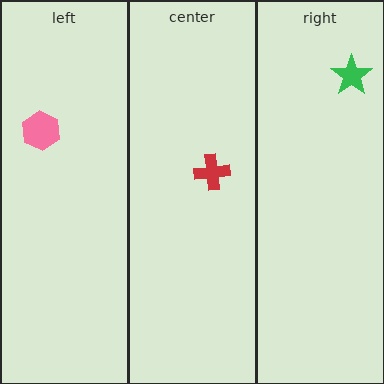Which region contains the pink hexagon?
The left region.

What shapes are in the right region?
The green star.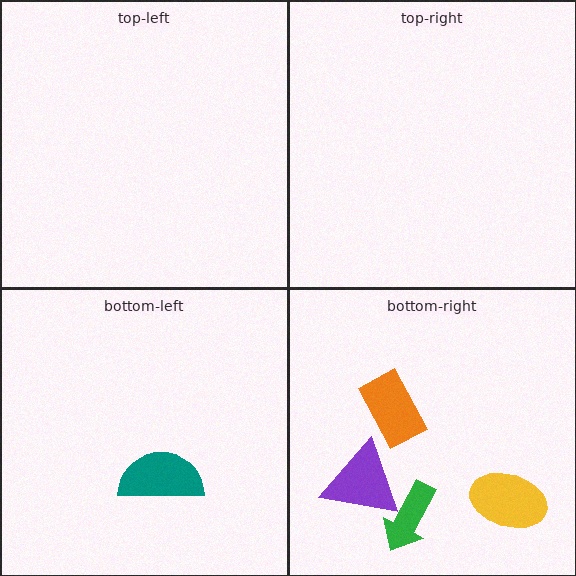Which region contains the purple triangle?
The bottom-right region.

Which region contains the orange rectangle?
The bottom-right region.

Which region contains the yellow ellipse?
The bottom-right region.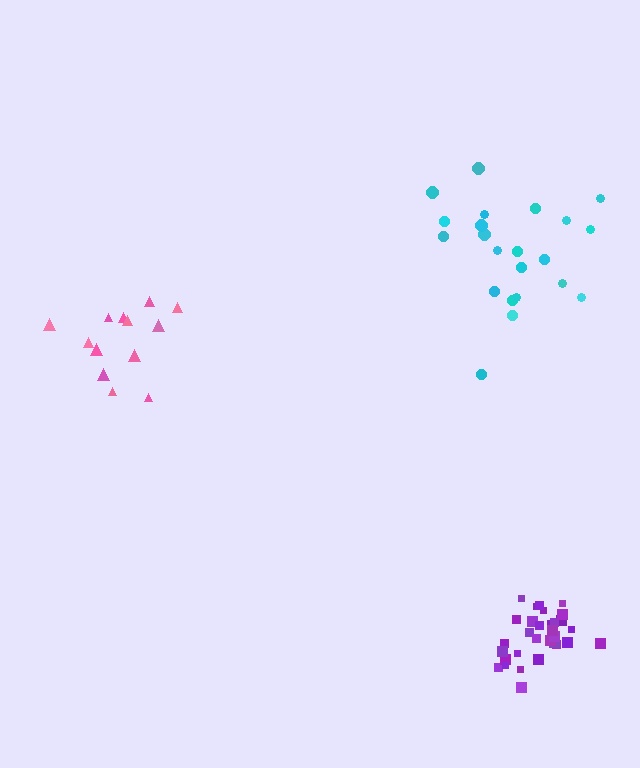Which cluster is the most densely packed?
Purple.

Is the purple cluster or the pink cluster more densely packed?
Purple.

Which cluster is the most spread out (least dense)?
Pink.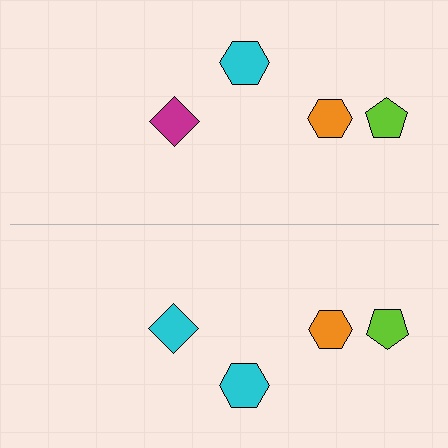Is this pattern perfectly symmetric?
No, the pattern is not perfectly symmetric. The cyan diamond on the bottom side breaks the symmetry — its mirror counterpart is magenta.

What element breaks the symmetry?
The cyan diamond on the bottom side breaks the symmetry — its mirror counterpart is magenta.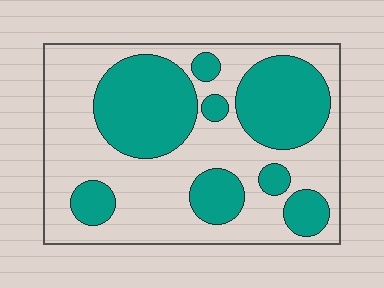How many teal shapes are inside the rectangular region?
8.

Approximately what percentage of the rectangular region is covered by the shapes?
Approximately 40%.